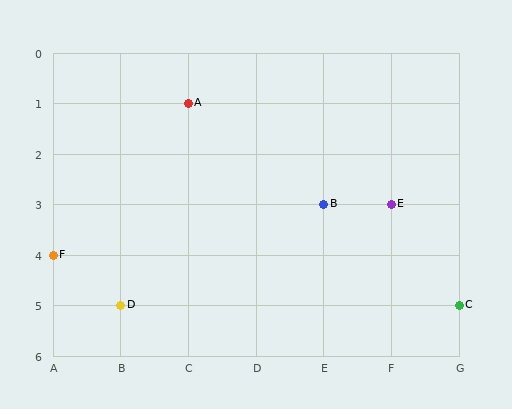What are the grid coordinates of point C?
Point C is at grid coordinates (G, 5).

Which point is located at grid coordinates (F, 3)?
Point E is at (F, 3).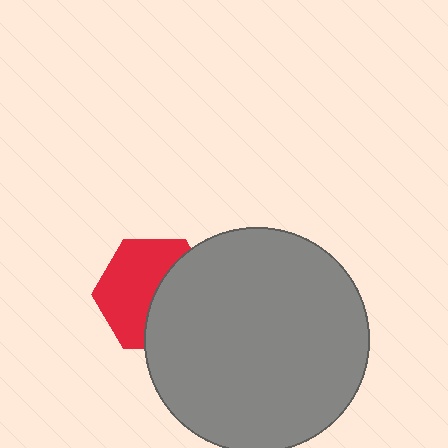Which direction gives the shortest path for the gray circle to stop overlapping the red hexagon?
Moving right gives the shortest separation.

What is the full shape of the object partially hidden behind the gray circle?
The partially hidden object is a red hexagon.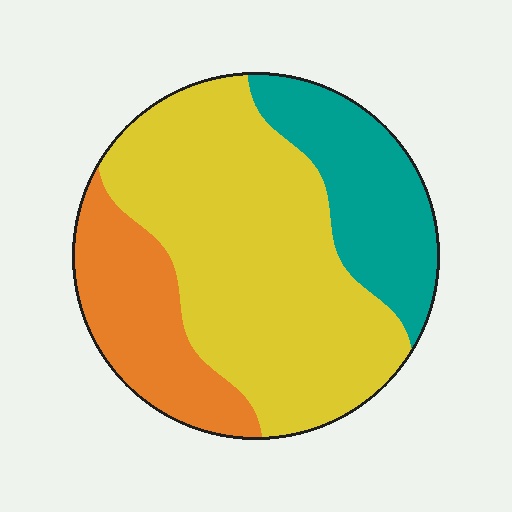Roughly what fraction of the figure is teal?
Teal takes up about one fifth (1/5) of the figure.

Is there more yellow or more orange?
Yellow.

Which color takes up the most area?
Yellow, at roughly 55%.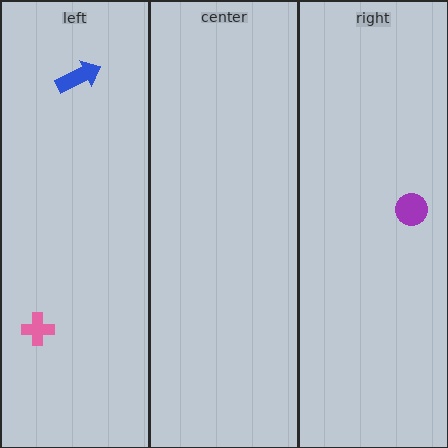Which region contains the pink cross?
The left region.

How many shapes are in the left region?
2.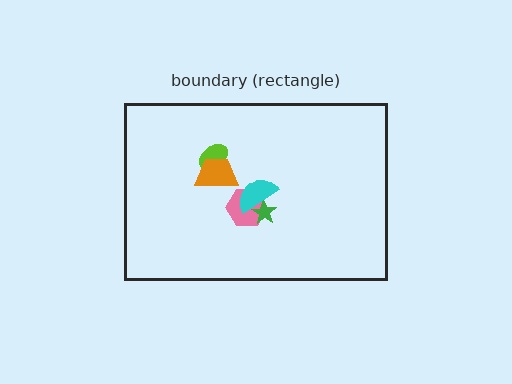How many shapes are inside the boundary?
5 inside, 0 outside.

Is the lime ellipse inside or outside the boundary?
Inside.